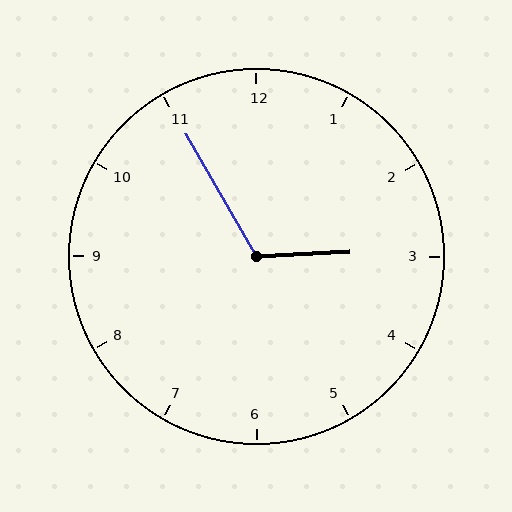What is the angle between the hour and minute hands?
Approximately 118 degrees.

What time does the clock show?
2:55.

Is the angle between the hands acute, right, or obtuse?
It is obtuse.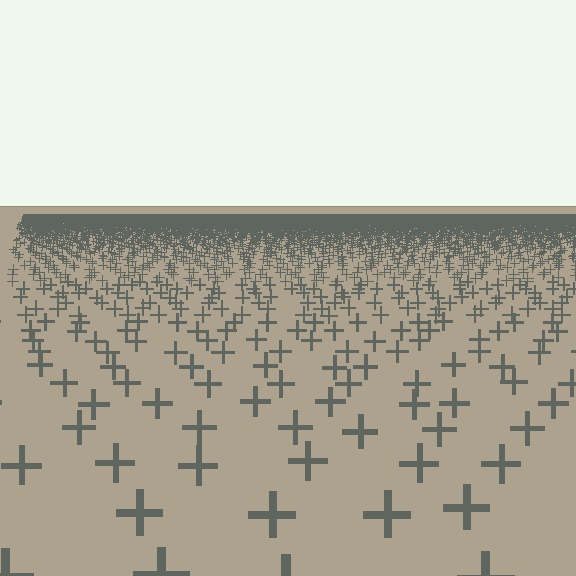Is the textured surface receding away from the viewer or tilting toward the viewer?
The surface is receding away from the viewer. Texture elements get smaller and denser toward the top.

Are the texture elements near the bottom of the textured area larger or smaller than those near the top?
Larger. Near the bottom, elements are closer to the viewer and appear at a bigger on-screen size.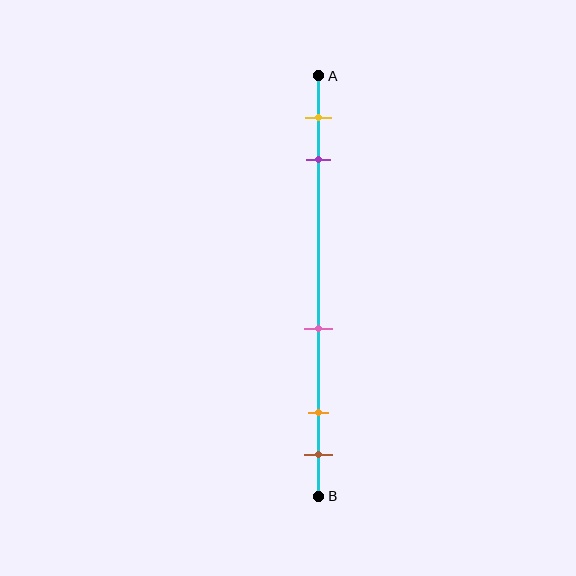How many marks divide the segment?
There are 5 marks dividing the segment.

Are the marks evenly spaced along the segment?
No, the marks are not evenly spaced.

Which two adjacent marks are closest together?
The orange and brown marks are the closest adjacent pair.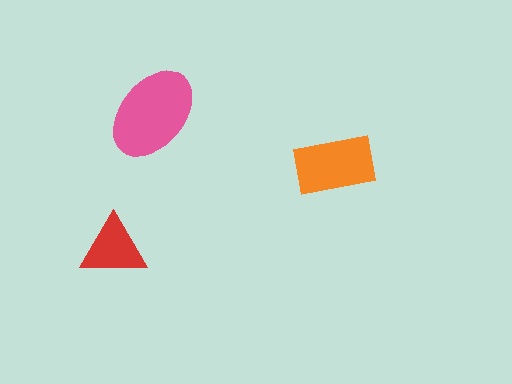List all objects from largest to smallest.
The pink ellipse, the orange rectangle, the red triangle.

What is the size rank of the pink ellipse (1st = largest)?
1st.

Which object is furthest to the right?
The orange rectangle is rightmost.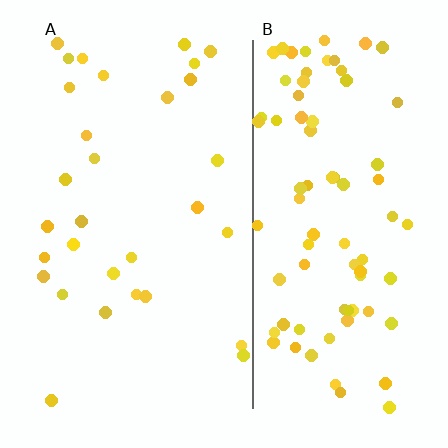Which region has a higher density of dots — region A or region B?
B (the right).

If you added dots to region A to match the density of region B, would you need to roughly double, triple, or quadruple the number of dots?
Approximately triple.